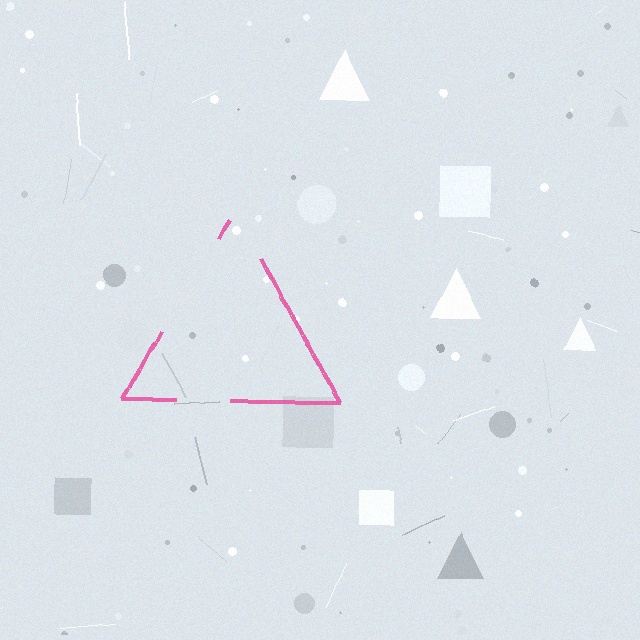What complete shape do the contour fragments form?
The contour fragments form a triangle.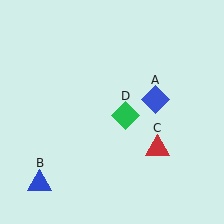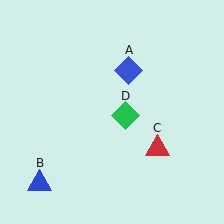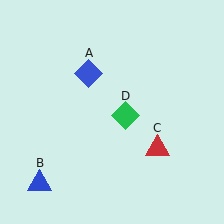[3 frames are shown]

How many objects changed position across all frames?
1 object changed position: blue diamond (object A).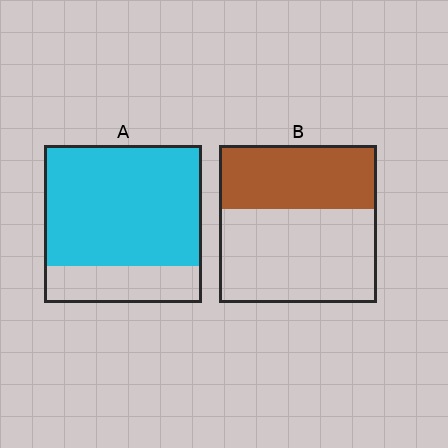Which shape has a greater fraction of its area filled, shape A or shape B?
Shape A.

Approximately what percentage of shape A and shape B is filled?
A is approximately 75% and B is approximately 40%.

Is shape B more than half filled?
No.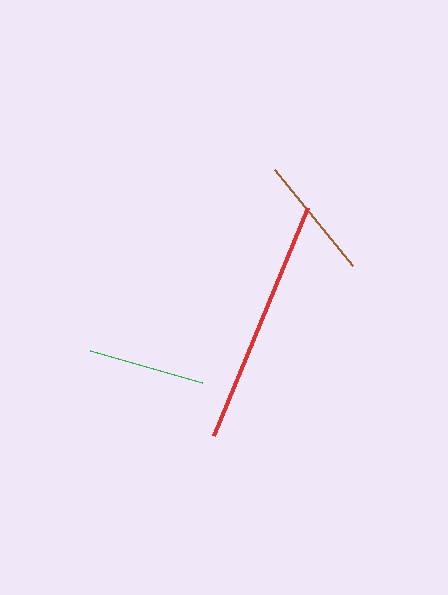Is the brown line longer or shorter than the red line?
The red line is longer than the brown line.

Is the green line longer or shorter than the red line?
The red line is longer than the green line.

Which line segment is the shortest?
The green line is the shortest at approximately 117 pixels.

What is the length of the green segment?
The green segment is approximately 117 pixels long.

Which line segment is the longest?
The red line is the longest at approximately 246 pixels.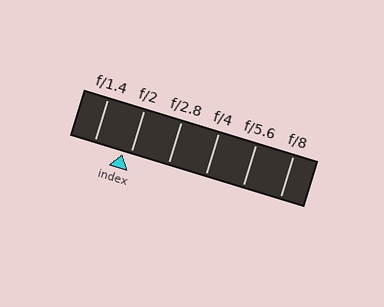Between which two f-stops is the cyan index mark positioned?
The index mark is between f/1.4 and f/2.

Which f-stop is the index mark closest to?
The index mark is closest to f/2.